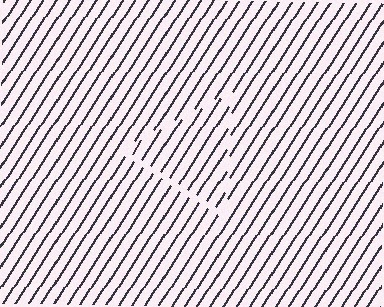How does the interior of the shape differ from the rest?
The interior of the shape contains the same grating, shifted by half a period — the contour is defined by the phase discontinuity where line-ends from the inner and outer gratings abut.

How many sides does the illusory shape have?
3 sides — the line-ends trace a triangle.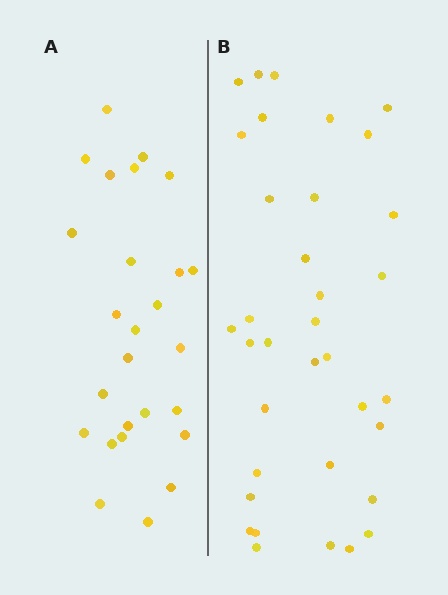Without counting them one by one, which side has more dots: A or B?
Region B (the right region) has more dots.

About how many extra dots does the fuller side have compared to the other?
Region B has roughly 8 or so more dots than region A.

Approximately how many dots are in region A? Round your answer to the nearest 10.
About 30 dots. (The exact count is 26, which rounds to 30.)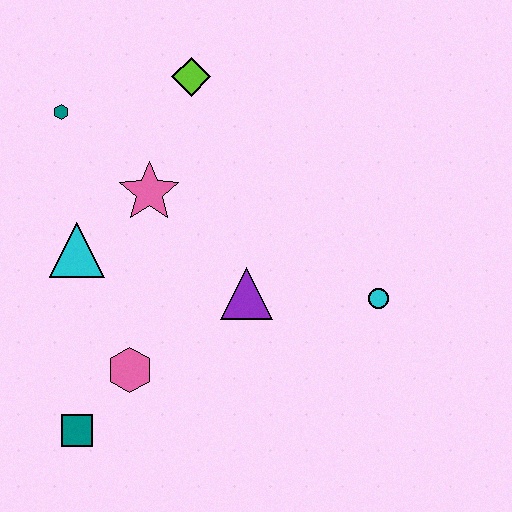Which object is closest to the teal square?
The pink hexagon is closest to the teal square.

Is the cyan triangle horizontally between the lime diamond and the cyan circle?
No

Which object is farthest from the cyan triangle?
The cyan circle is farthest from the cyan triangle.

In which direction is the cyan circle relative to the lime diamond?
The cyan circle is below the lime diamond.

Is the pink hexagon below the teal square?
No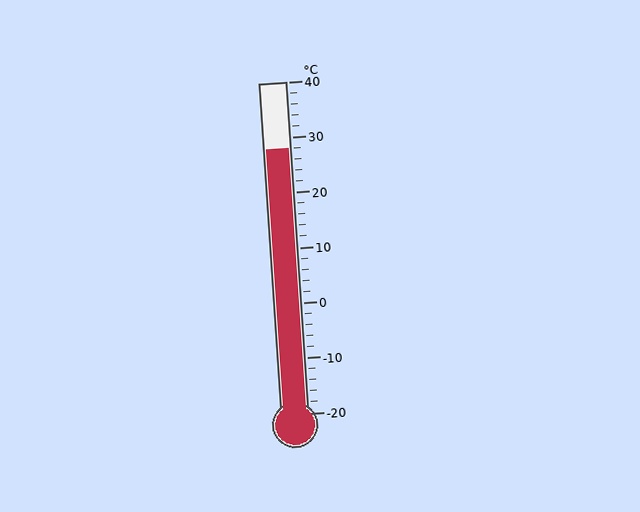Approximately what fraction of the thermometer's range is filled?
The thermometer is filled to approximately 80% of its range.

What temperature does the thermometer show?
The thermometer shows approximately 28°C.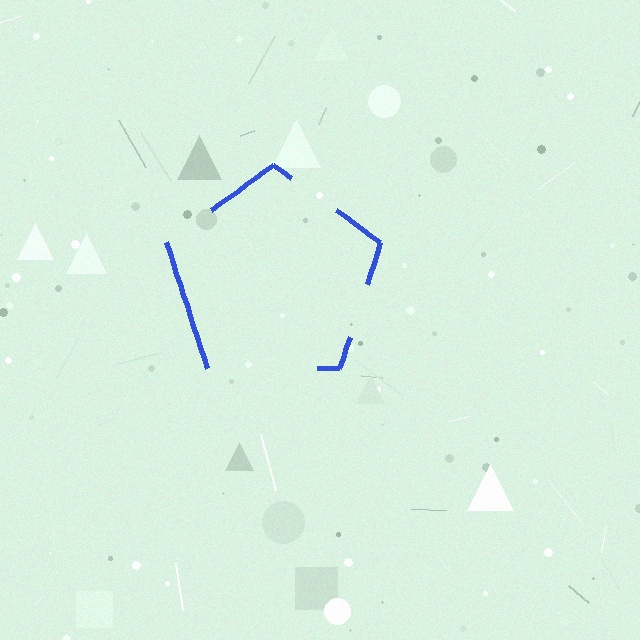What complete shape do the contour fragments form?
The contour fragments form a pentagon.